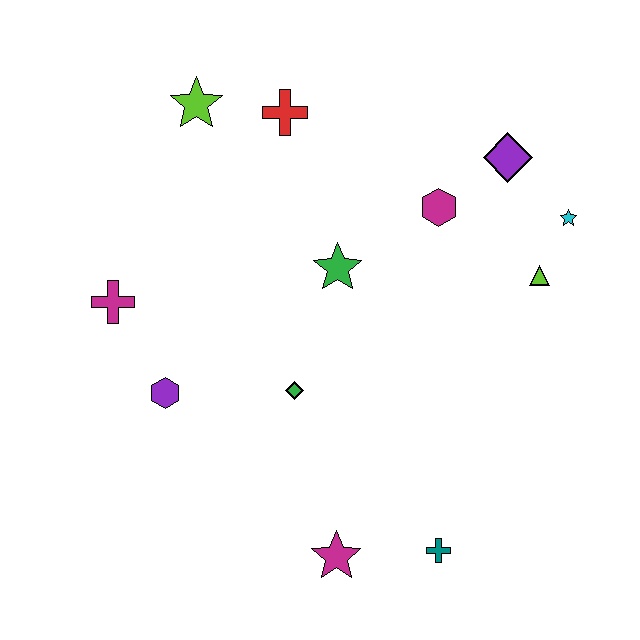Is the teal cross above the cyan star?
No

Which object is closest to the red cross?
The lime star is closest to the red cross.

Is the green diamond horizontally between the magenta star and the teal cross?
No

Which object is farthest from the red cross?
The teal cross is farthest from the red cross.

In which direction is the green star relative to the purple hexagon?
The green star is to the right of the purple hexagon.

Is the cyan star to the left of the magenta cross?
No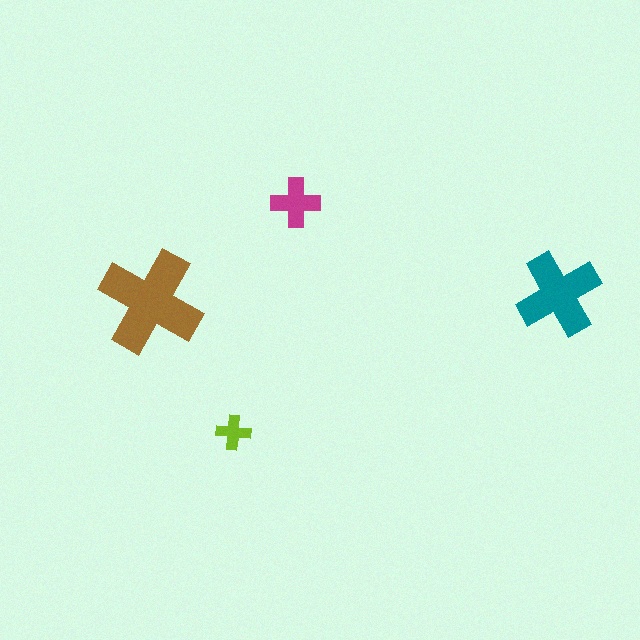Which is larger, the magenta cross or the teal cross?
The teal one.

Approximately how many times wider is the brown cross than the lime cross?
About 3 times wider.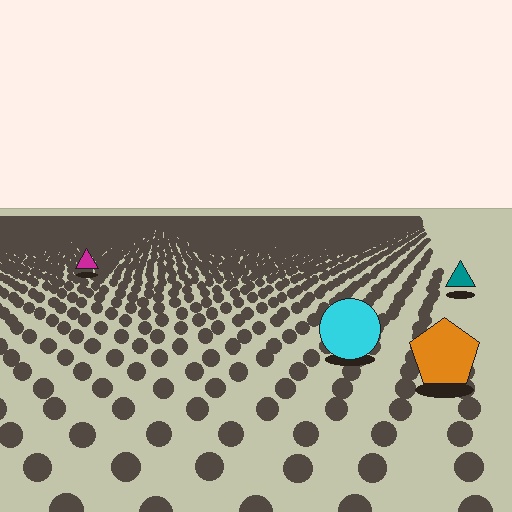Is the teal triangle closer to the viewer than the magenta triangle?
Yes. The teal triangle is closer — you can tell from the texture gradient: the ground texture is coarser near it.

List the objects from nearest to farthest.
From nearest to farthest: the orange pentagon, the cyan circle, the teal triangle, the magenta triangle.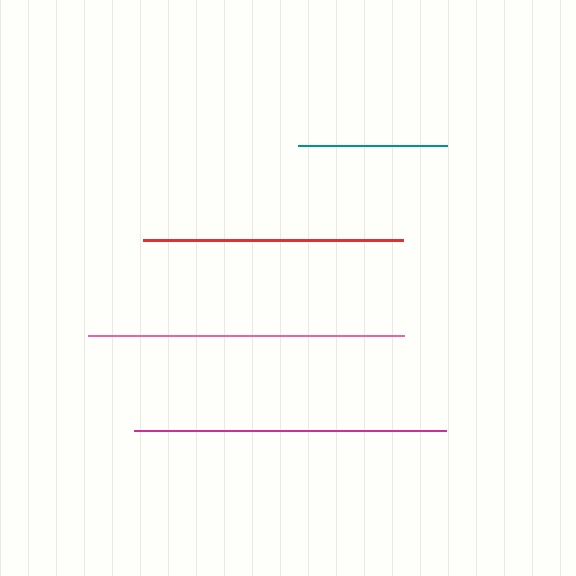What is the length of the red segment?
The red segment is approximately 260 pixels long.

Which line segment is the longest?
The pink line is the longest at approximately 316 pixels.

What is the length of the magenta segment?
The magenta segment is approximately 312 pixels long.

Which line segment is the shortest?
The teal line is the shortest at approximately 148 pixels.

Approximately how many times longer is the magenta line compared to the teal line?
The magenta line is approximately 2.1 times the length of the teal line.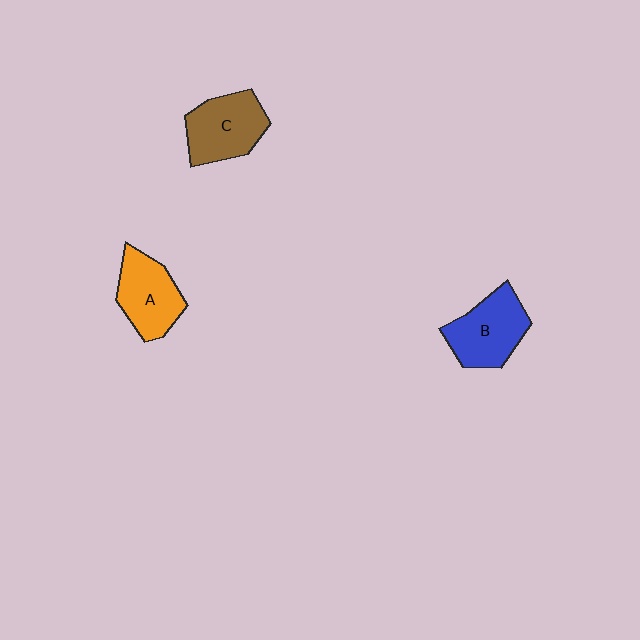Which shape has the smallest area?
Shape A (orange).